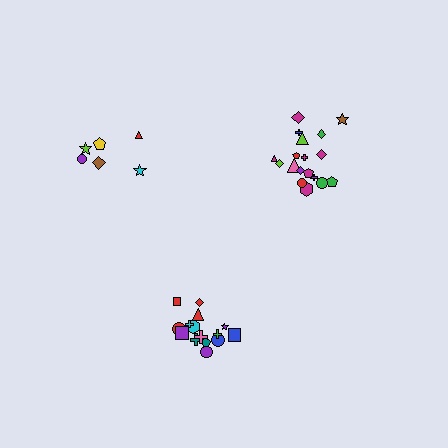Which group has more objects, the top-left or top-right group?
The top-right group.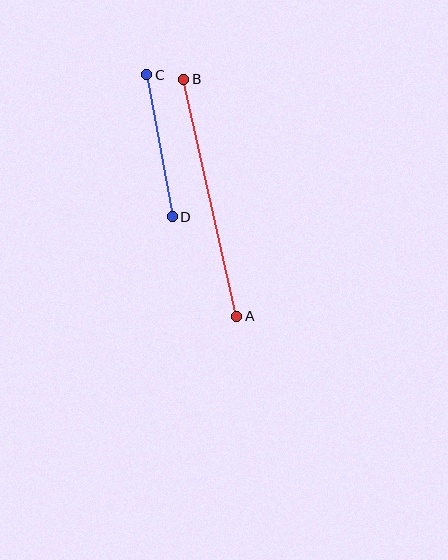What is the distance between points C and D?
The distance is approximately 144 pixels.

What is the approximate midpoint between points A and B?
The midpoint is at approximately (210, 198) pixels.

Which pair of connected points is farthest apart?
Points A and B are farthest apart.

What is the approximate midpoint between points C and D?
The midpoint is at approximately (160, 146) pixels.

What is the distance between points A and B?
The distance is approximately 242 pixels.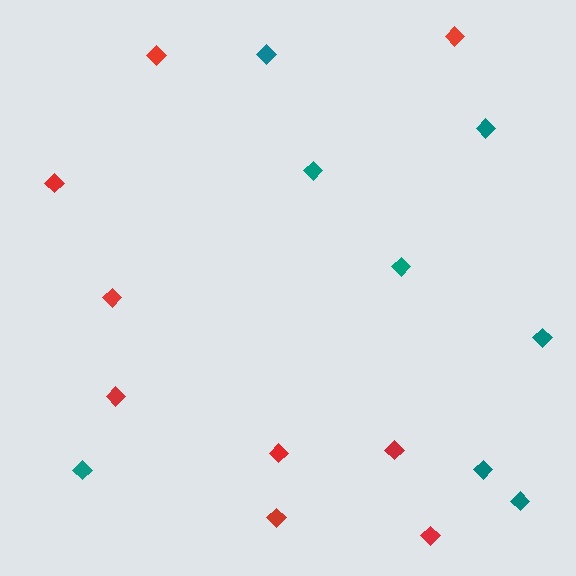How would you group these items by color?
There are 2 groups: one group of teal diamonds (8) and one group of red diamonds (9).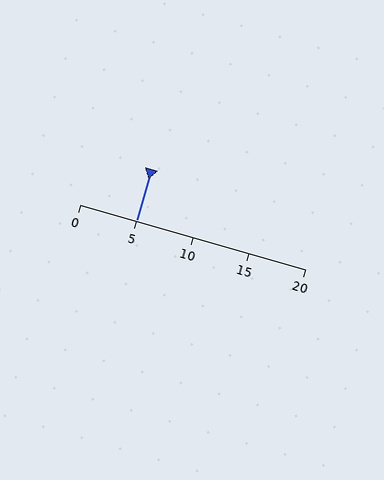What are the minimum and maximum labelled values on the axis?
The axis runs from 0 to 20.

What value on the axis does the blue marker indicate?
The marker indicates approximately 5.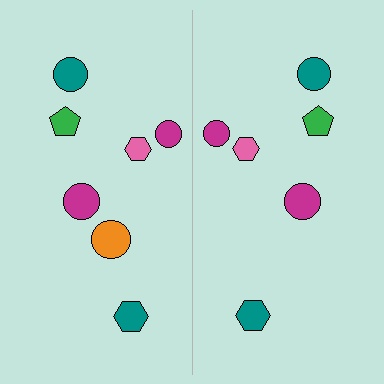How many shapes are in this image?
There are 13 shapes in this image.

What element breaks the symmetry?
A orange circle is missing from the right side.